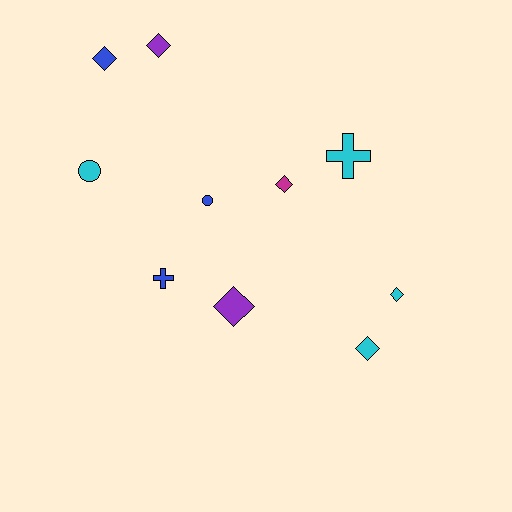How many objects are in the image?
There are 10 objects.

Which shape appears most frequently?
Diamond, with 6 objects.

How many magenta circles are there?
There are no magenta circles.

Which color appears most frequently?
Cyan, with 4 objects.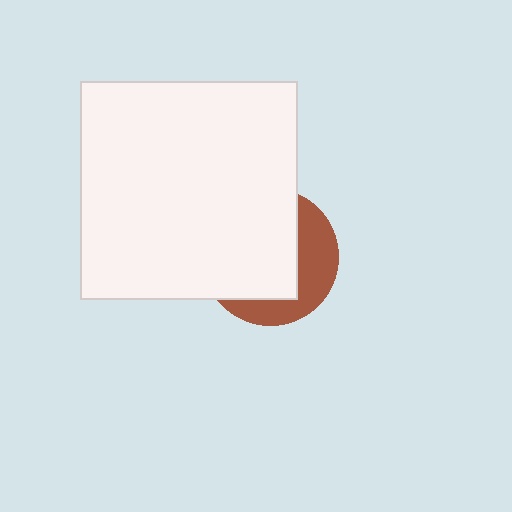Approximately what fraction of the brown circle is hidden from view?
Roughly 63% of the brown circle is hidden behind the white square.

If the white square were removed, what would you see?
You would see the complete brown circle.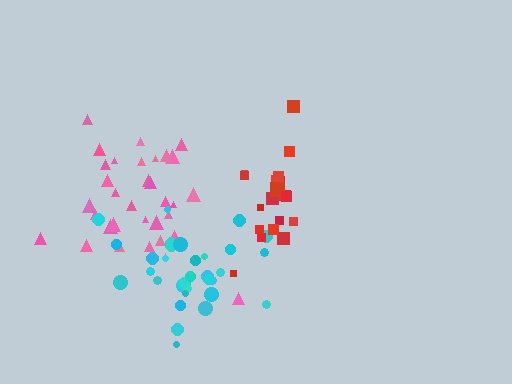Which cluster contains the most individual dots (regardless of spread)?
Pink (33).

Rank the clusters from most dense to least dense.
cyan, red, pink.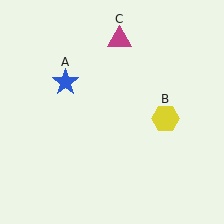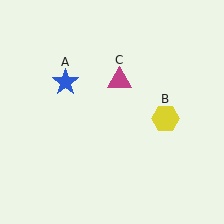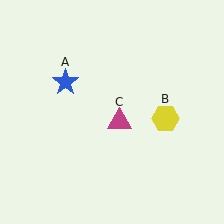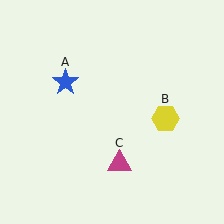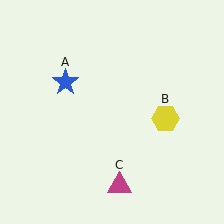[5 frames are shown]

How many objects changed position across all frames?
1 object changed position: magenta triangle (object C).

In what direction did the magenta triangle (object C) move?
The magenta triangle (object C) moved down.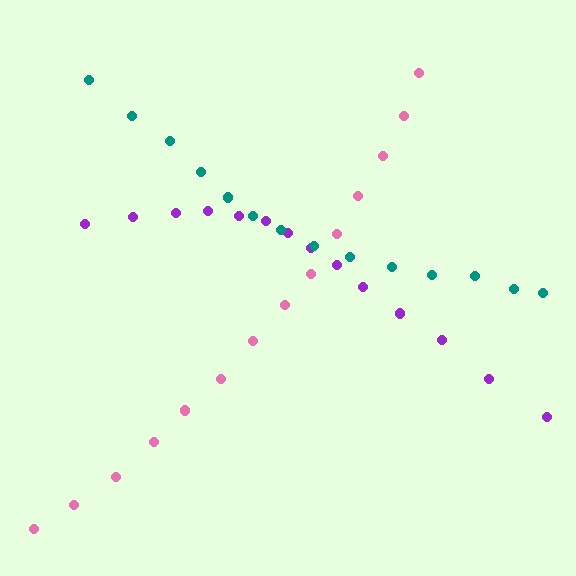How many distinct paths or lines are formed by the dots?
There are 3 distinct paths.